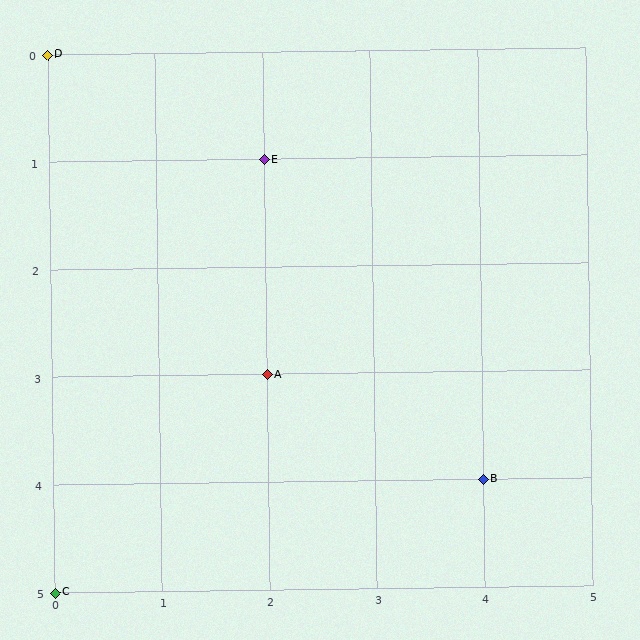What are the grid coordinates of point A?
Point A is at grid coordinates (2, 3).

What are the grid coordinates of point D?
Point D is at grid coordinates (0, 0).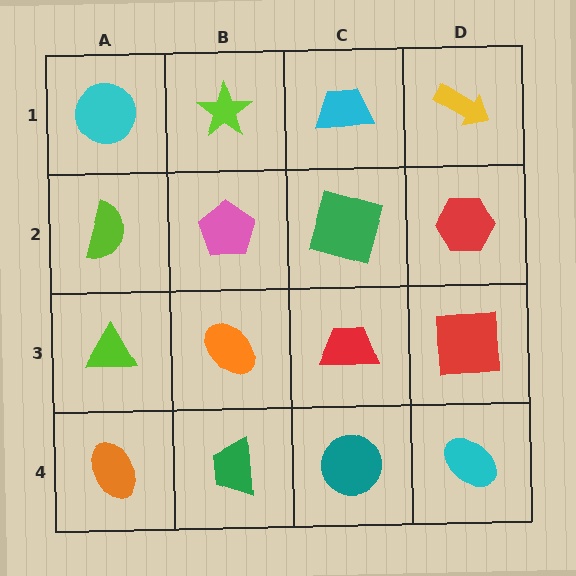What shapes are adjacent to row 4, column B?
An orange ellipse (row 3, column B), an orange ellipse (row 4, column A), a teal circle (row 4, column C).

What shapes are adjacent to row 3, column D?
A red hexagon (row 2, column D), a cyan ellipse (row 4, column D), a red trapezoid (row 3, column C).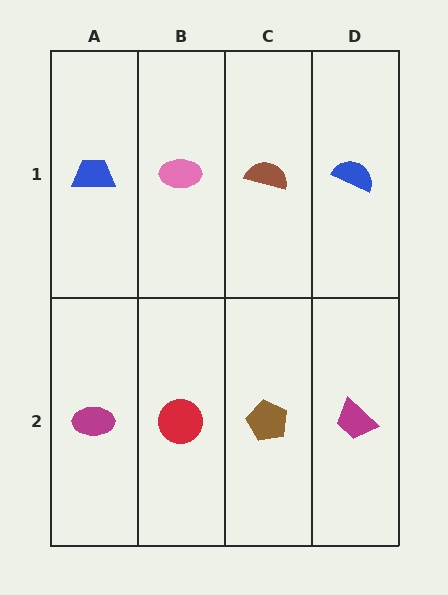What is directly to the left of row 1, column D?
A brown semicircle.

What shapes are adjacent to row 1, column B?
A red circle (row 2, column B), a blue trapezoid (row 1, column A), a brown semicircle (row 1, column C).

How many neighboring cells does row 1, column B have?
3.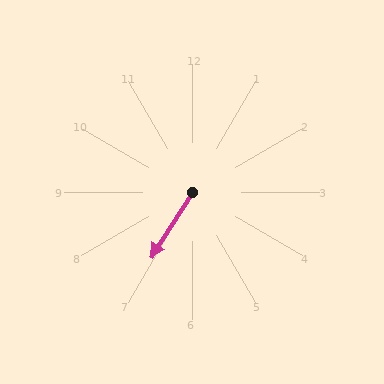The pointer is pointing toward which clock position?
Roughly 7 o'clock.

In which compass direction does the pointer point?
Southwest.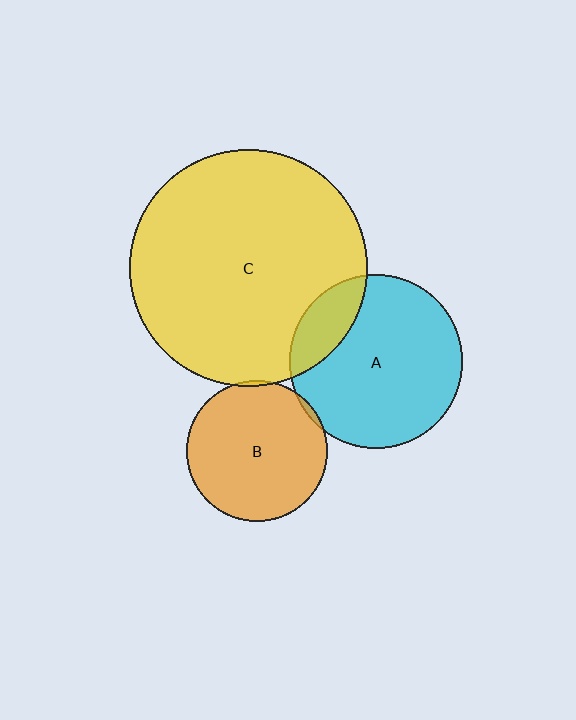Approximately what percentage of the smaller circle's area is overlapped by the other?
Approximately 5%.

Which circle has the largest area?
Circle C (yellow).